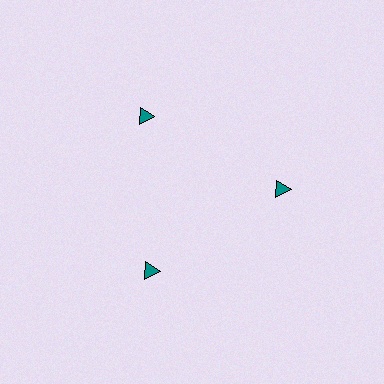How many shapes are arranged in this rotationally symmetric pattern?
There are 3 shapes, arranged in 3 groups of 1.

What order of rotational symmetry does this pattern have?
This pattern has 3-fold rotational symmetry.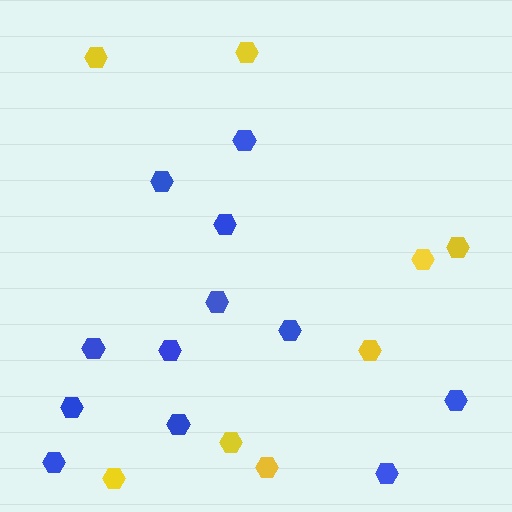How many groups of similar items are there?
There are 2 groups: one group of blue hexagons (12) and one group of yellow hexagons (8).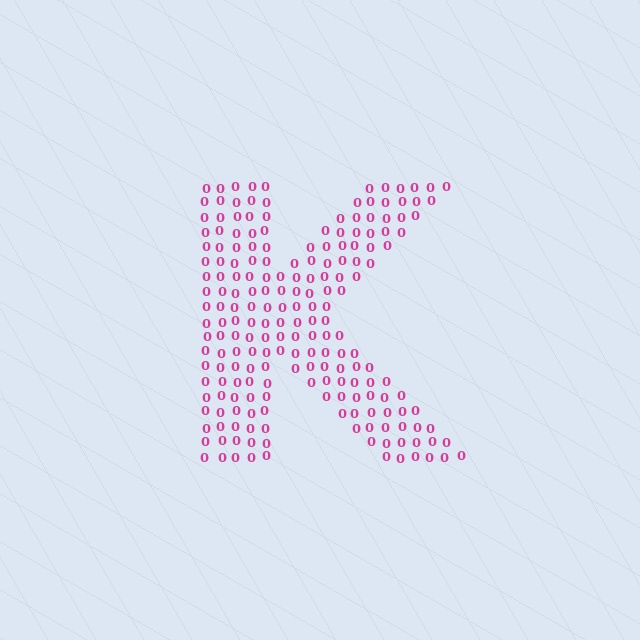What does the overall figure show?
The overall figure shows the letter K.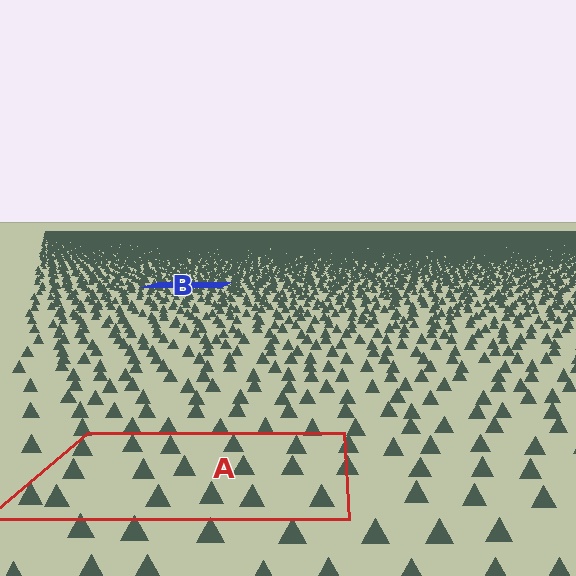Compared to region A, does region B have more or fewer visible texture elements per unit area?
Region B has more texture elements per unit area — they are packed more densely because it is farther away.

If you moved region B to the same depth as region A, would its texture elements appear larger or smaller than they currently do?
They would appear larger. At a closer depth, the same texture elements are projected at a bigger on-screen size.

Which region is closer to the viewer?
Region A is closer. The texture elements there are larger and more spread out.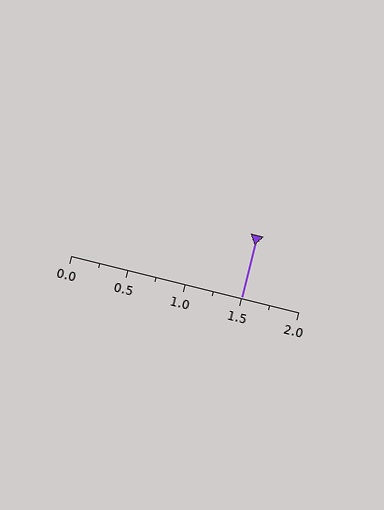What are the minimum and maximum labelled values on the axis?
The axis runs from 0.0 to 2.0.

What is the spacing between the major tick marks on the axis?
The major ticks are spaced 0.5 apart.